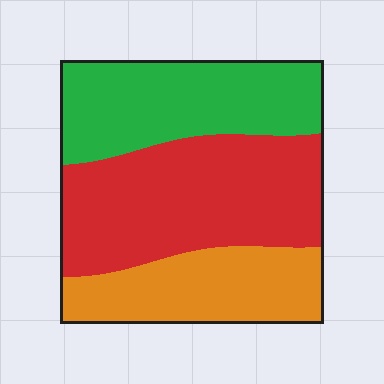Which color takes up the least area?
Orange, at roughly 25%.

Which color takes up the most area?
Red, at roughly 45%.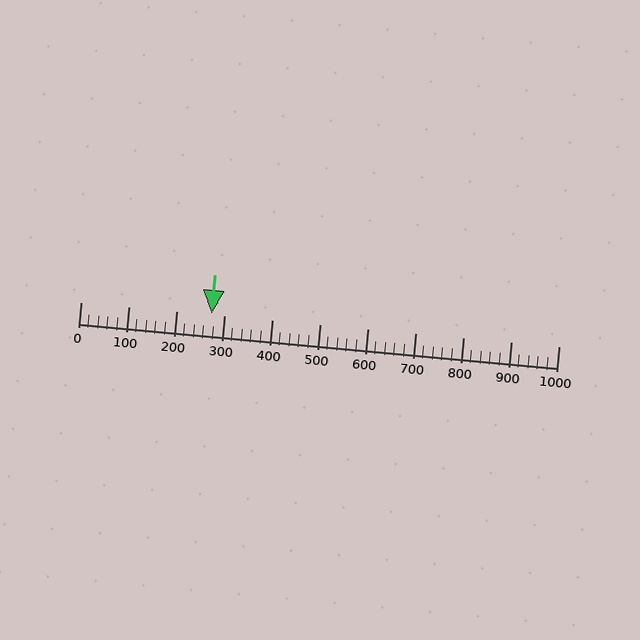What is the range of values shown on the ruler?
The ruler shows values from 0 to 1000.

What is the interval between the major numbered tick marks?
The major tick marks are spaced 100 units apart.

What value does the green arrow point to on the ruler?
The green arrow points to approximately 275.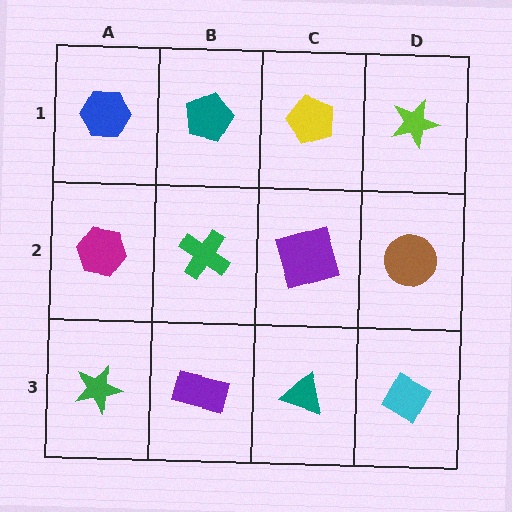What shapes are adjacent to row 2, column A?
A blue hexagon (row 1, column A), a green star (row 3, column A), a green cross (row 2, column B).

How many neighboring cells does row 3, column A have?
2.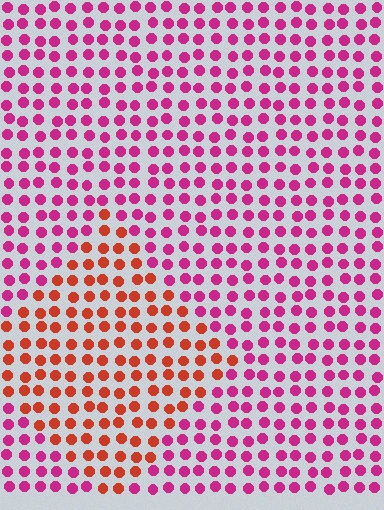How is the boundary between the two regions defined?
The boundary is defined purely by a slight shift in hue (about 44 degrees). Spacing, size, and orientation are identical on both sides.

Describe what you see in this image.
The image is filled with small magenta elements in a uniform arrangement. A diamond-shaped region is visible where the elements are tinted to a slightly different hue, forming a subtle color boundary.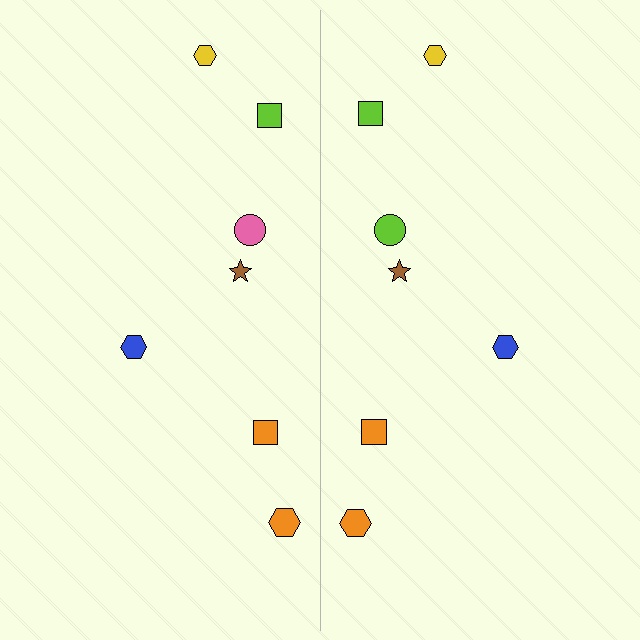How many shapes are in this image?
There are 14 shapes in this image.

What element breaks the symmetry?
The lime circle on the right side breaks the symmetry — its mirror counterpart is pink.